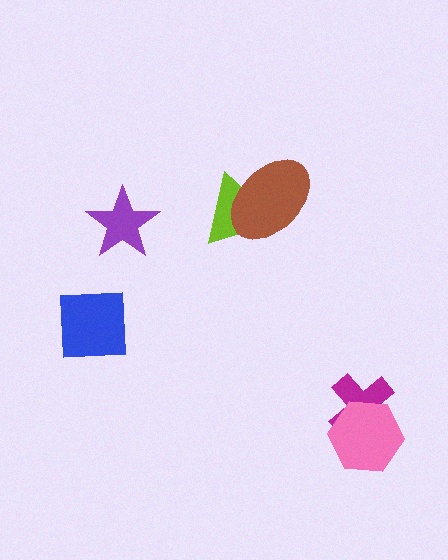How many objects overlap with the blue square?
0 objects overlap with the blue square.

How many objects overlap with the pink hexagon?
1 object overlaps with the pink hexagon.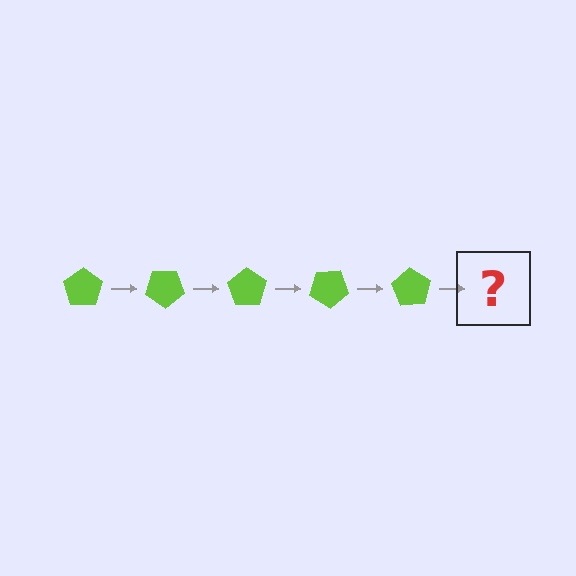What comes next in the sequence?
The next element should be a lime pentagon rotated 175 degrees.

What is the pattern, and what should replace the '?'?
The pattern is that the pentagon rotates 35 degrees each step. The '?' should be a lime pentagon rotated 175 degrees.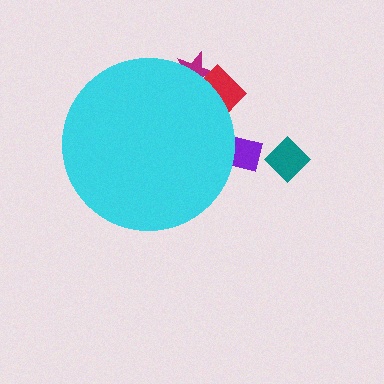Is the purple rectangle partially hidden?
Yes, the purple rectangle is partially hidden behind the cyan circle.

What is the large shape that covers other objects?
A cyan circle.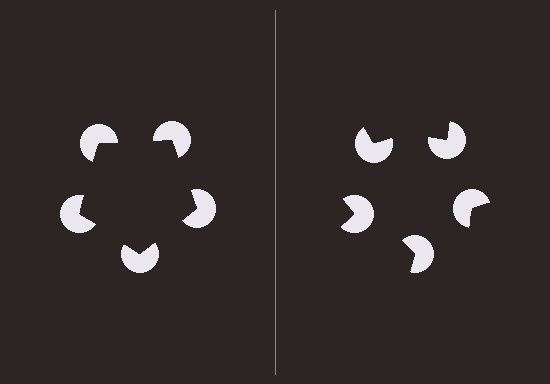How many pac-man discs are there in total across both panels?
10 — 5 on each side.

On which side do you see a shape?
An illusory pentagon appears on the left side. On the right side the wedge cuts are rotated, so no coherent shape forms.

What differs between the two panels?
The pac-man discs are positioned identically on both sides; only the wedge orientations differ. On the left they align to a pentagon; on the right they are misaligned.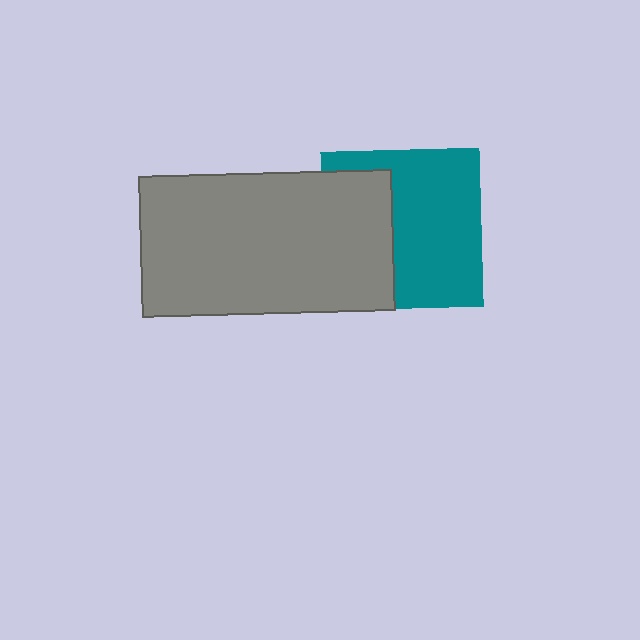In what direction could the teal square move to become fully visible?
The teal square could move right. That would shift it out from behind the gray rectangle entirely.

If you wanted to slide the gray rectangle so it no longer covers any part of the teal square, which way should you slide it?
Slide it left — that is the most direct way to separate the two shapes.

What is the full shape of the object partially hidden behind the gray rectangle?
The partially hidden object is a teal square.